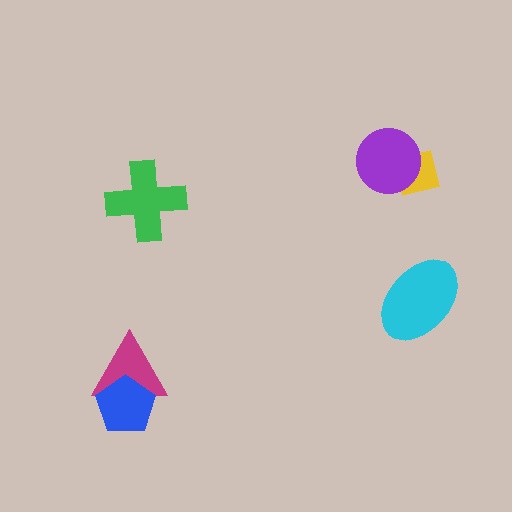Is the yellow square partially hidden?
Yes, it is partially covered by another shape.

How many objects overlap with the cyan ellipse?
0 objects overlap with the cyan ellipse.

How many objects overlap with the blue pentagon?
1 object overlaps with the blue pentagon.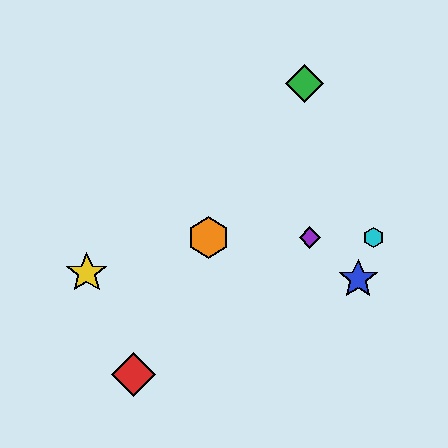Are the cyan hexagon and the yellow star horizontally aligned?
No, the cyan hexagon is at y≈237 and the yellow star is at y≈273.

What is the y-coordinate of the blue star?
The blue star is at y≈279.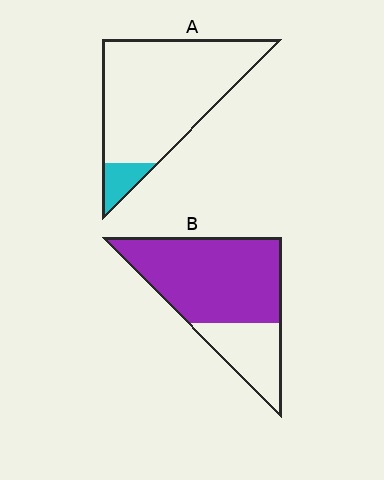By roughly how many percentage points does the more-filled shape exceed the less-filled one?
By roughly 60 percentage points (B over A).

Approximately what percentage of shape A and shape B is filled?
A is approximately 10% and B is approximately 70%.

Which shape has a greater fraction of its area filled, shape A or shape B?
Shape B.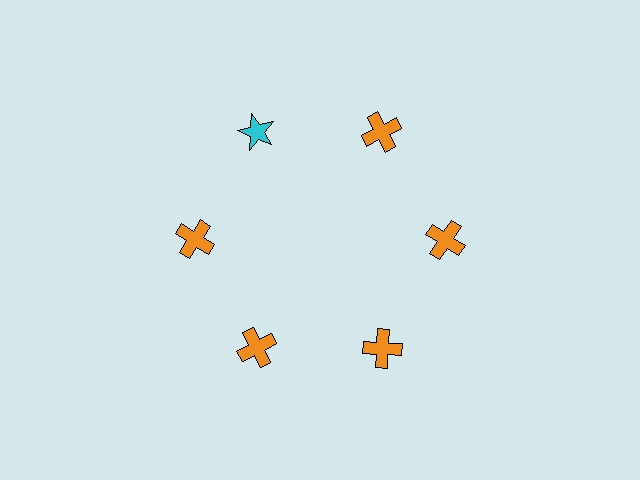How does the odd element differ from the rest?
It differs in both color (cyan instead of orange) and shape (star instead of cross).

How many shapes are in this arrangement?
There are 6 shapes arranged in a ring pattern.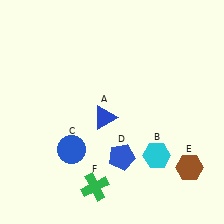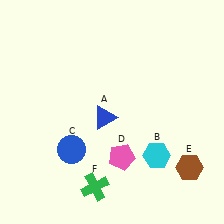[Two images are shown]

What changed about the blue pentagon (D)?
In Image 1, D is blue. In Image 2, it changed to pink.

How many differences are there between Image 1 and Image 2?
There is 1 difference between the two images.